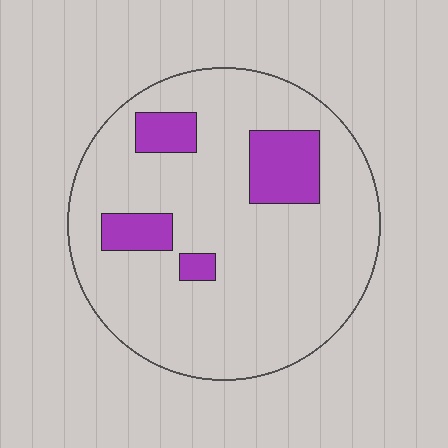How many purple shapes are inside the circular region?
4.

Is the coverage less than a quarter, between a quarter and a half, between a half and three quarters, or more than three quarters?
Less than a quarter.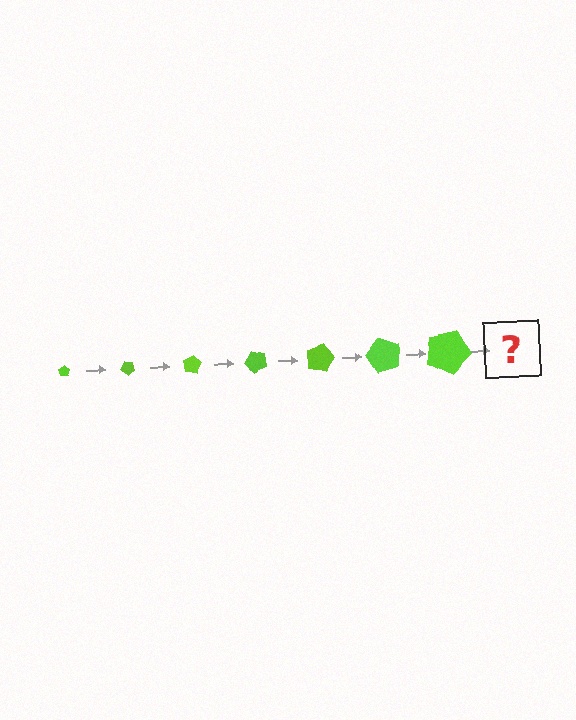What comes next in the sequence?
The next element should be a pentagon, larger than the previous one and rotated 280 degrees from the start.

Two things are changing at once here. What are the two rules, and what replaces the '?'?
The two rules are that the pentagon grows larger each step and it rotates 40 degrees each step. The '?' should be a pentagon, larger than the previous one and rotated 280 degrees from the start.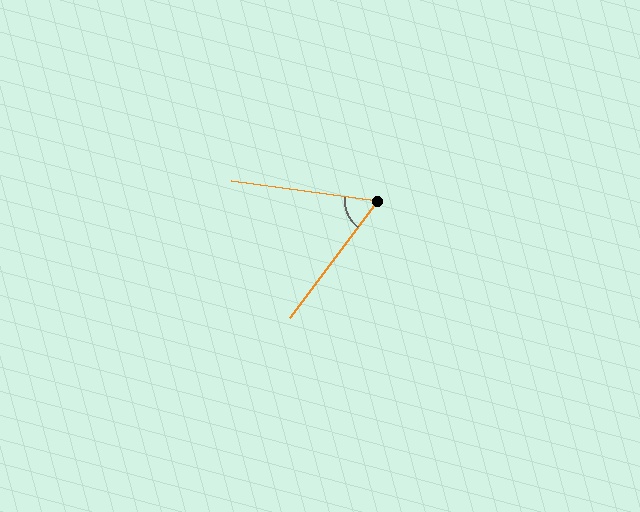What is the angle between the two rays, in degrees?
Approximately 61 degrees.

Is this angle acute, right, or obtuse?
It is acute.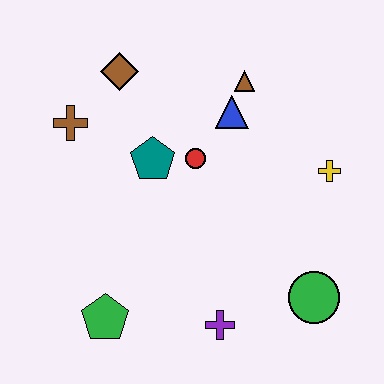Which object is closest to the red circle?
The teal pentagon is closest to the red circle.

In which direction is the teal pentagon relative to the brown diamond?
The teal pentagon is below the brown diamond.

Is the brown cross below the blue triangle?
Yes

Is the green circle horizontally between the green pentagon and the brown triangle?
No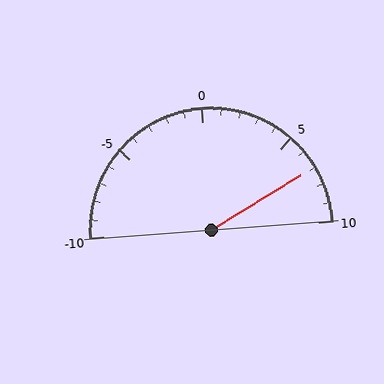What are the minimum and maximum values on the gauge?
The gauge ranges from -10 to 10.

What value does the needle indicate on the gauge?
The needle indicates approximately 7.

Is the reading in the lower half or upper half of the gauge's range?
The reading is in the upper half of the range (-10 to 10).